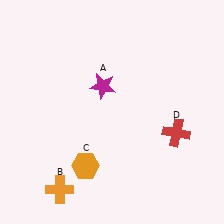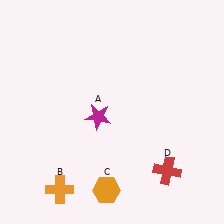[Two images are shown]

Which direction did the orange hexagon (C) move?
The orange hexagon (C) moved down.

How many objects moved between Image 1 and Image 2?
3 objects moved between the two images.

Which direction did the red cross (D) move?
The red cross (D) moved down.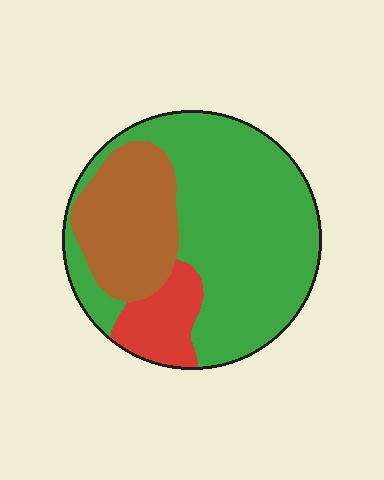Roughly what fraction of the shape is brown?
Brown covers about 25% of the shape.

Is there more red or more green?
Green.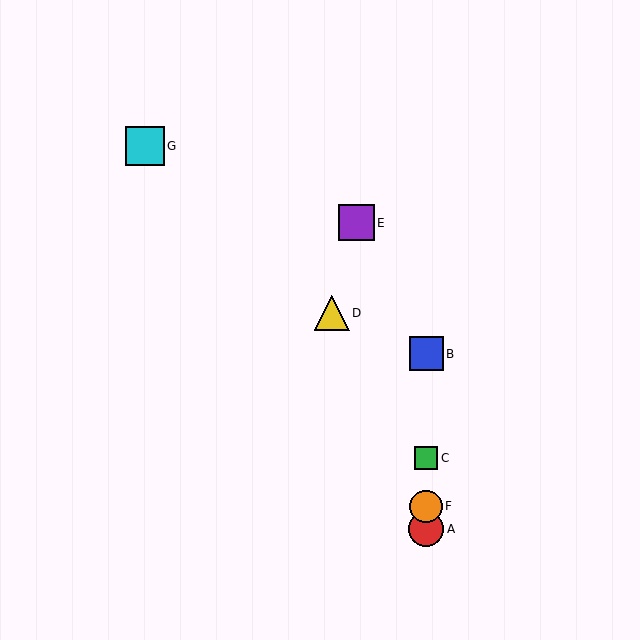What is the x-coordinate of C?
Object C is at x≈426.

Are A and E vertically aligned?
No, A is at x≈426 and E is at x≈356.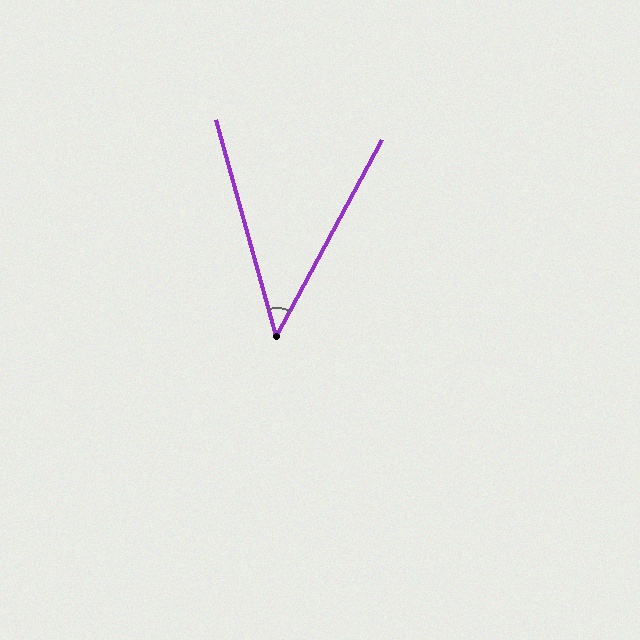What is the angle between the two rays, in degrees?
Approximately 44 degrees.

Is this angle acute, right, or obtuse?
It is acute.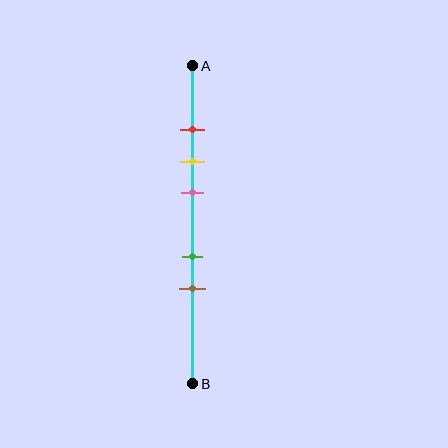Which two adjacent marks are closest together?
The red and yellow marks are the closest adjacent pair.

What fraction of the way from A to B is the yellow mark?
The yellow mark is approximately 30% (0.3) of the way from A to B.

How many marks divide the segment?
There are 5 marks dividing the segment.